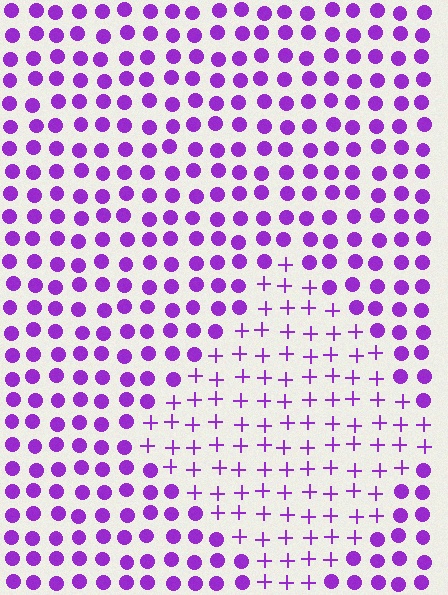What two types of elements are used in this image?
The image uses plus signs inside the diamond region and circles outside it.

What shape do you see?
I see a diamond.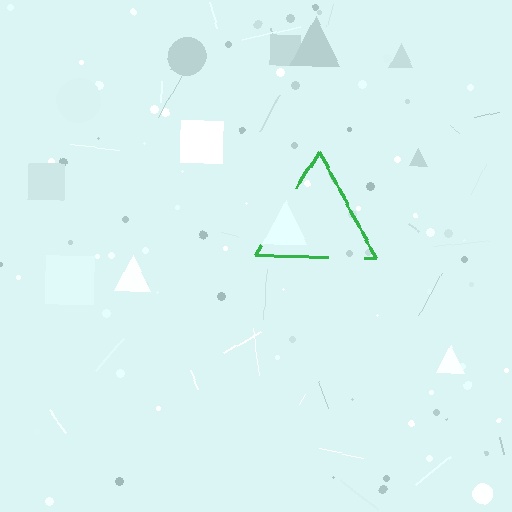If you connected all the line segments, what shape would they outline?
They would outline a triangle.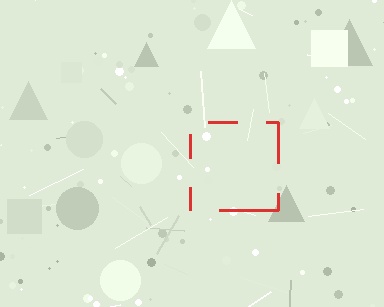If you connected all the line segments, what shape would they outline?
They would outline a square.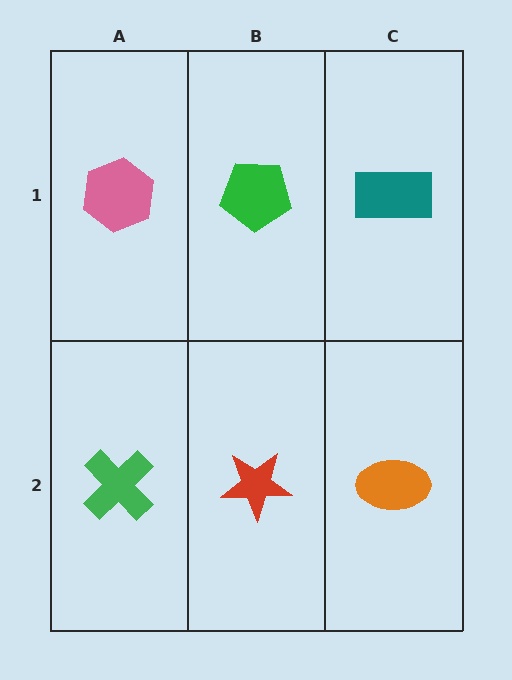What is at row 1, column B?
A green pentagon.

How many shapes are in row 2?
3 shapes.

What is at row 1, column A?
A pink hexagon.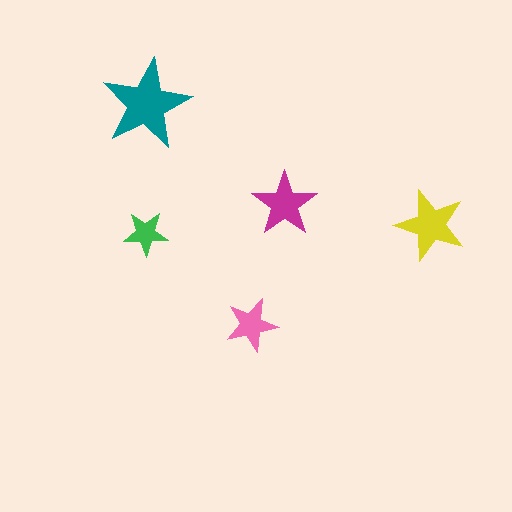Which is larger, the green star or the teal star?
The teal one.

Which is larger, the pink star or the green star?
The pink one.